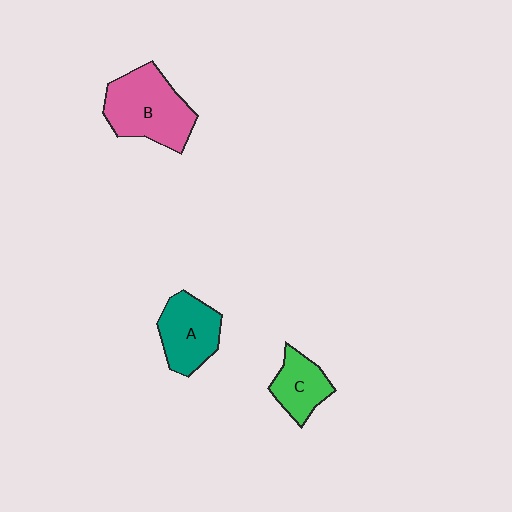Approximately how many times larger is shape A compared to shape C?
Approximately 1.3 times.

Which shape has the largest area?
Shape B (pink).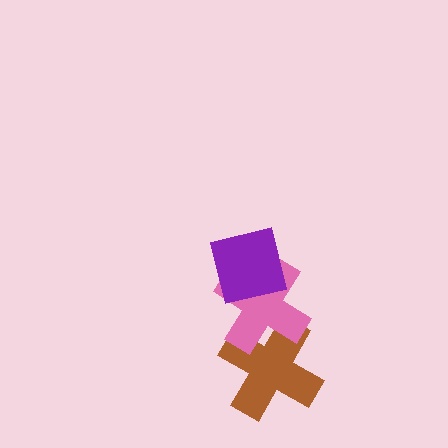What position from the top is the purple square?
The purple square is 1st from the top.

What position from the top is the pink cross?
The pink cross is 2nd from the top.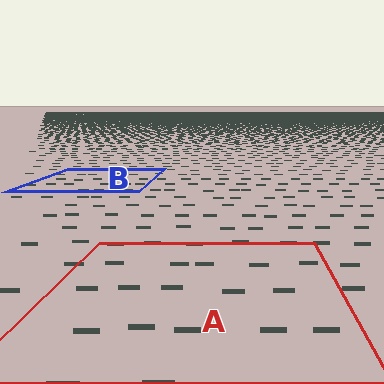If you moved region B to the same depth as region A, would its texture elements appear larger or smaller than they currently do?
They would appear larger. At a closer depth, the same texture elements are projected at a bigger on-screen size.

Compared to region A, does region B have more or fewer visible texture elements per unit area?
Region B has more texture elements per unit area — they are packed more densely because it is farther away.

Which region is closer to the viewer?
Region A is closer. The texture elements there are larger and more spread out.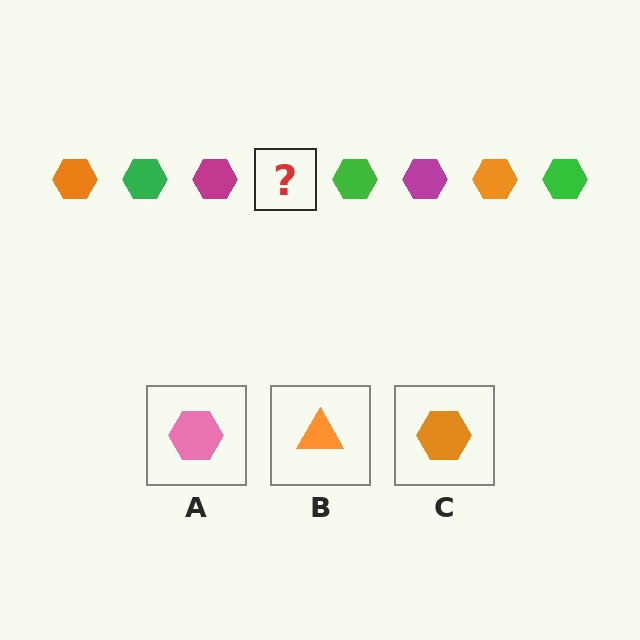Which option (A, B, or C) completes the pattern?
C.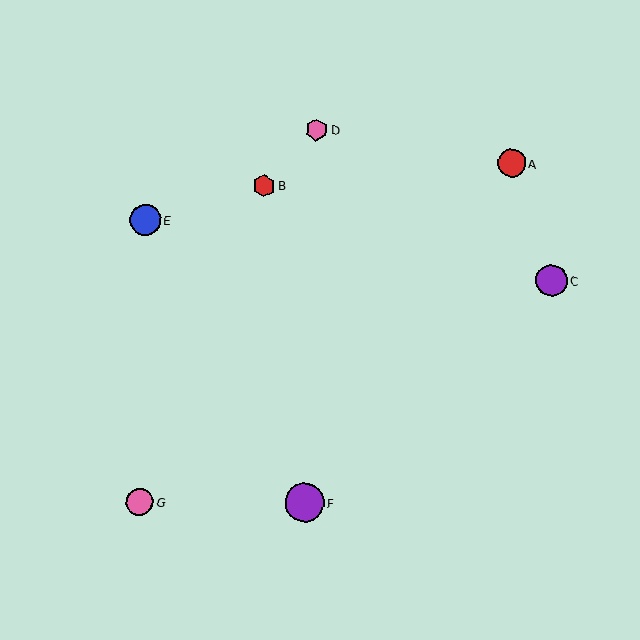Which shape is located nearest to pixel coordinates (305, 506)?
The purple circle (labeled F) at (304, 502) is nearest to that location.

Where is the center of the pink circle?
The center of the pink circle is at (140, 502).